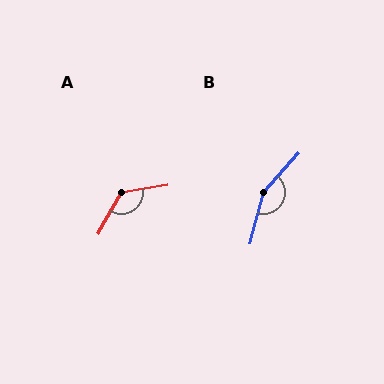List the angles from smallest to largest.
A (129°), B (154°).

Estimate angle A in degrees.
Approximately 129 degrees.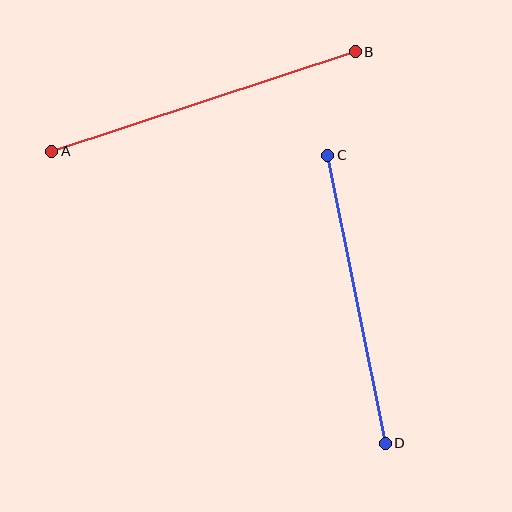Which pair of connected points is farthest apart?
Points A and B are farthest apart.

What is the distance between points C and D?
The distance is approximately 294 pixels.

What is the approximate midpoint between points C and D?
The midpoint is at approximately (357, 299) pixels.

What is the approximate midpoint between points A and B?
The midpoint is at approximately (203, 101) pixels.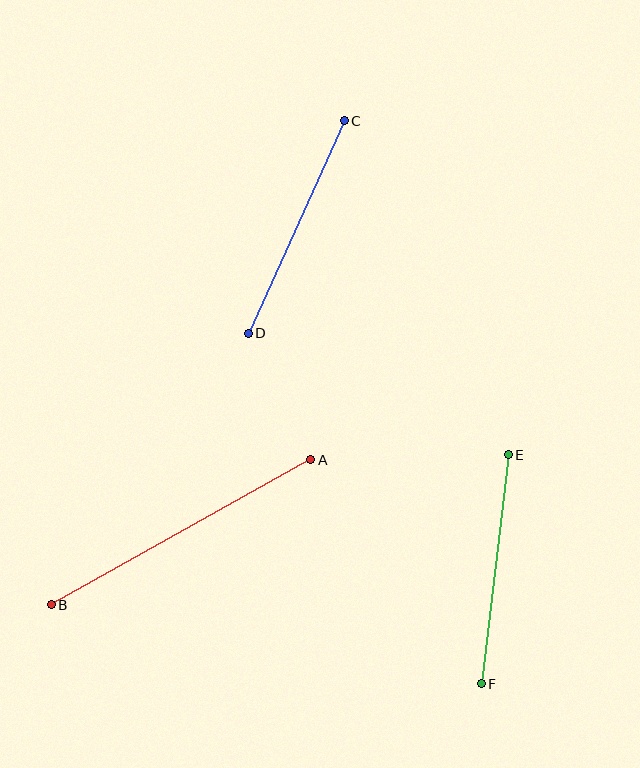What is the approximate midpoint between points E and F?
The midpoint is at approximately (495, 569) pixels.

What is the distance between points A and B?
The distance is approximately 297 pixels.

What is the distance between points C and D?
The distance is approximately 233 pixels.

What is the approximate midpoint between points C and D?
The midpoint is at approximately (296, 227) pixels.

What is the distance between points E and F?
The distance is approximately 230 pixels.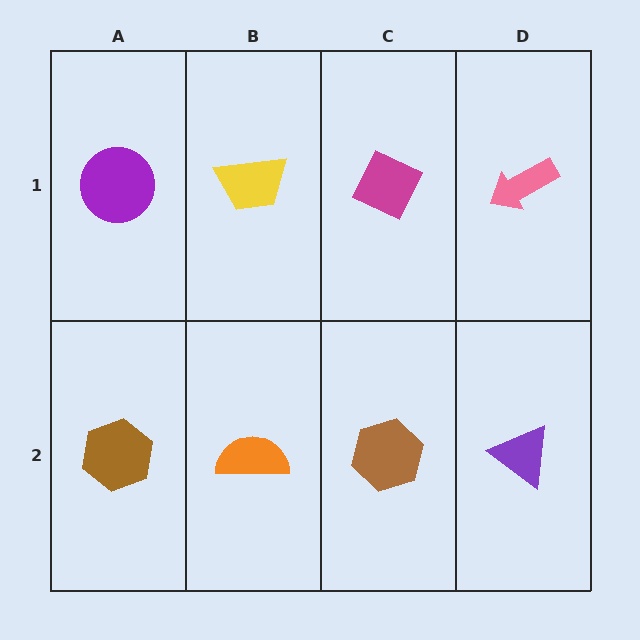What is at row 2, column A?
A brown hexagon.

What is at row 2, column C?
A brown hexagon.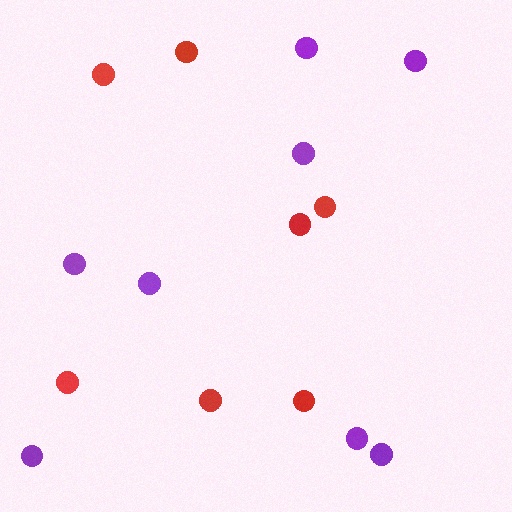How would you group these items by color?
There are 2 groups: one group of purple circles (8) and one group of red circles (7).